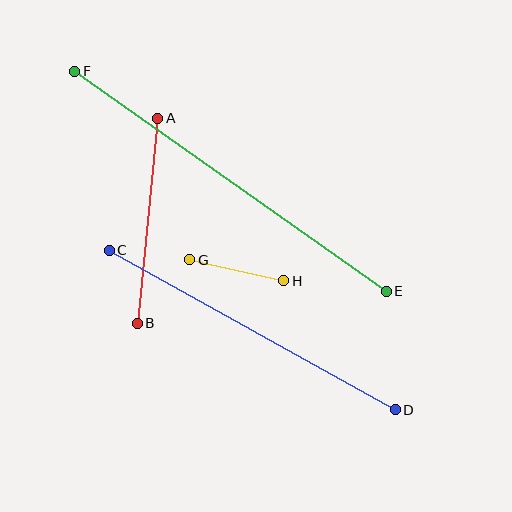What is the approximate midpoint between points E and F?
The midpoint is at approximately (231, 181) pixels.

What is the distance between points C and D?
The distance is approximately 327 pixels.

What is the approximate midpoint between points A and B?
The midpoint is at approximately (147, 221) pixels.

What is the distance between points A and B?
The distance is approximately 206 pixels.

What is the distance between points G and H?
The distance is approximately 97 pixels.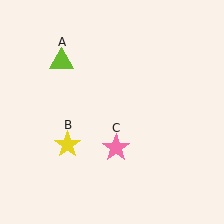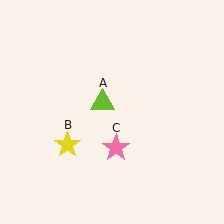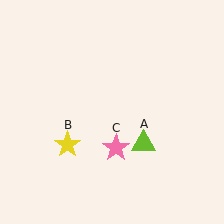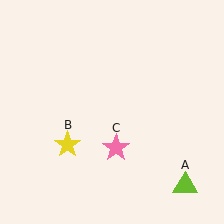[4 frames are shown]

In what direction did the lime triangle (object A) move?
The lime triangle (object A) moved down and to the right.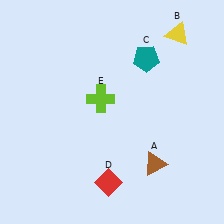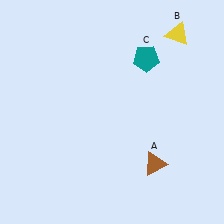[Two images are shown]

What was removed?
The red diamond (D), the lime cross (E) were removed in Image 2.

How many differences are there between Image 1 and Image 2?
There are 2 differences between the two images.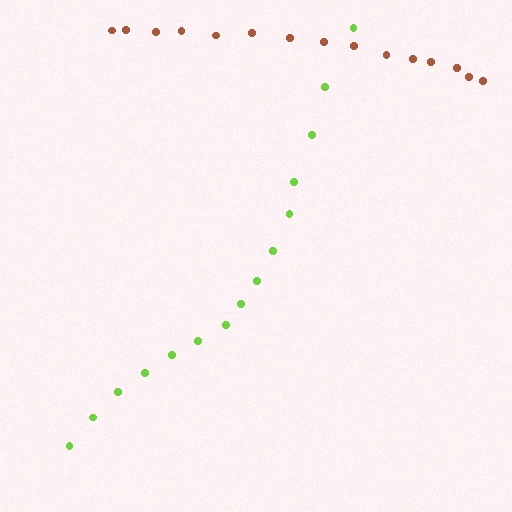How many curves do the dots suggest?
There are 2 distinct paths.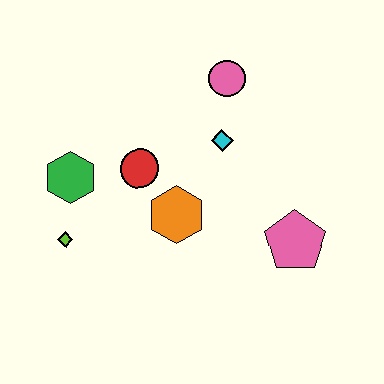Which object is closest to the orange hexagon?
The red circle is closest to the orange hexagon.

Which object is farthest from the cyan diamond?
The lime diamond is farthest from the cyan diamond.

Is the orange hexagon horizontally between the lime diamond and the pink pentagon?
Yes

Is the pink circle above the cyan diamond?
Yes